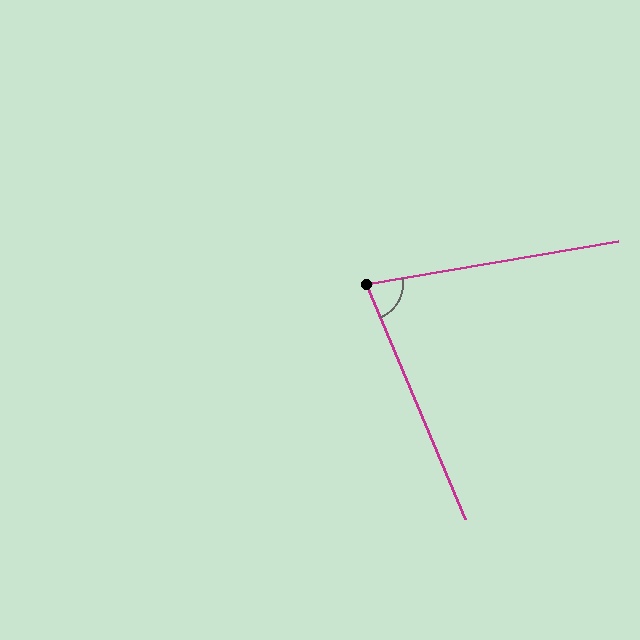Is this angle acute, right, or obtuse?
It is acute.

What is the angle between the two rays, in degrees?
Approximately 77 degrees.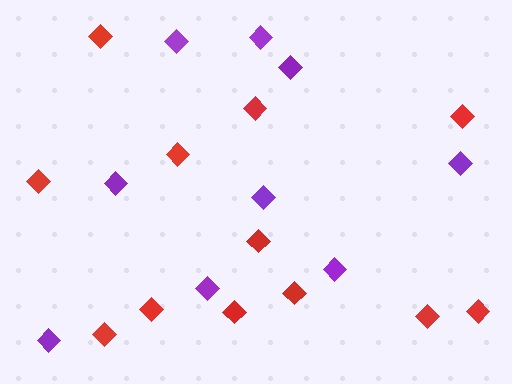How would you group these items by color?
There are 2 groups: one group of purple diamonds (9) and one group of red diamonds (12).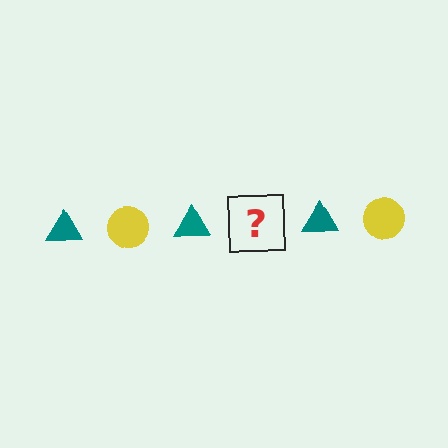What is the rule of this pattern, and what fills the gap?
The rule is that the pattern alternates between teal triangle and yellow circle. The gap should be filled with a yellow circle.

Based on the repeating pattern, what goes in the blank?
The blank should be a yellow circle.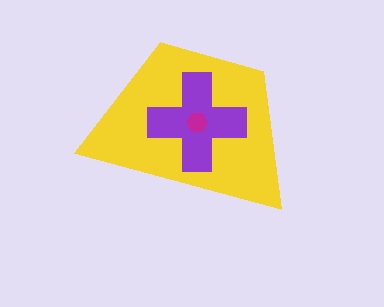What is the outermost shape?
The yellow trapezoid.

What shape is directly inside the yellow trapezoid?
The purple cross.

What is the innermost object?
The magenta hexagon.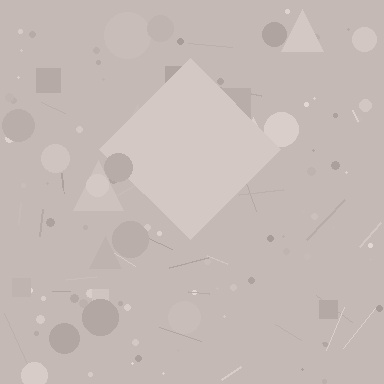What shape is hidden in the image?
A diamond is hidden in the image.